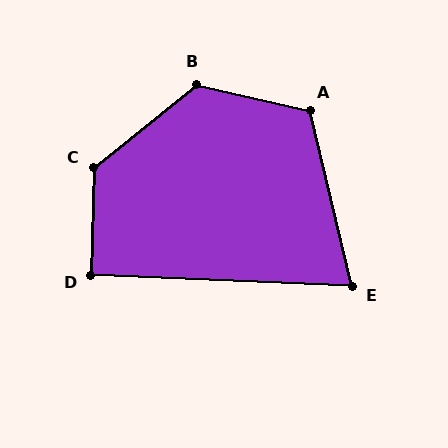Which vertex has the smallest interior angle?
E, at approximately 74 degrees.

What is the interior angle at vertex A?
Approximately 116 degrees (obtuse).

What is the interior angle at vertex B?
Approximately 128 degrees (obtuse).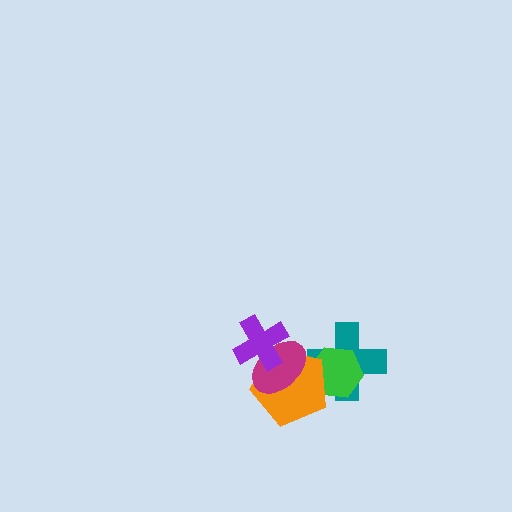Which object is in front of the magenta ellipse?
The purple cross is in front of the magenta ellipse.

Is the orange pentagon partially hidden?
Yes, it is partially covered by another shape.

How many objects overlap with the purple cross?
2 objects overlap with the purple cross.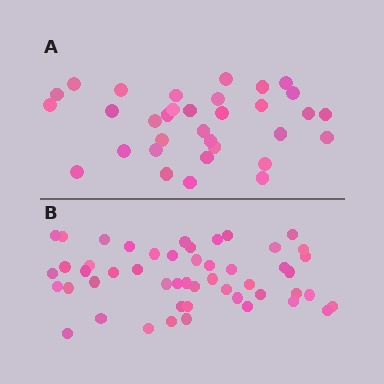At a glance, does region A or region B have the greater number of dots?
Region B (the bottom region) has more dots.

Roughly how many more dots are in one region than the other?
Region B has approximately 15 more dots than region A.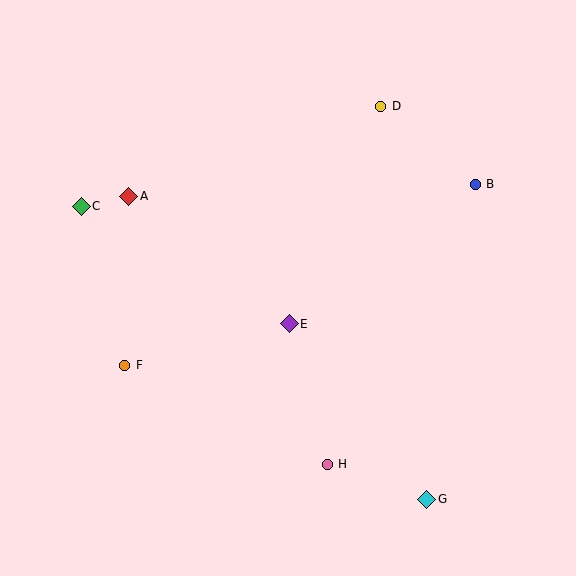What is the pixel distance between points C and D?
The distance between C and D is 316 pixels.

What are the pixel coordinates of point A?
Point A is at (129, 196).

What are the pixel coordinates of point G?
Point G is at (427, 499).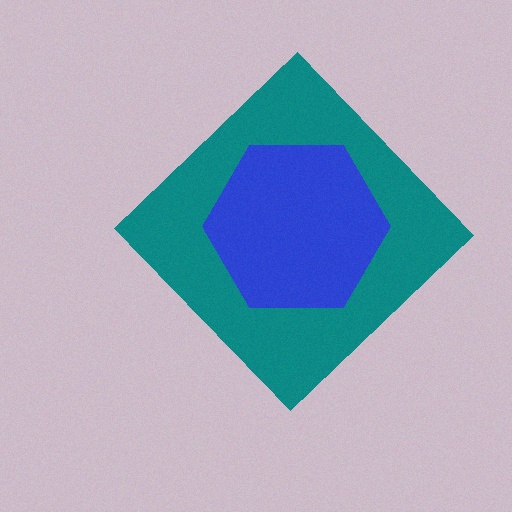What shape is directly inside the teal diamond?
The blue hexagon.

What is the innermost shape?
The blue hexagon.